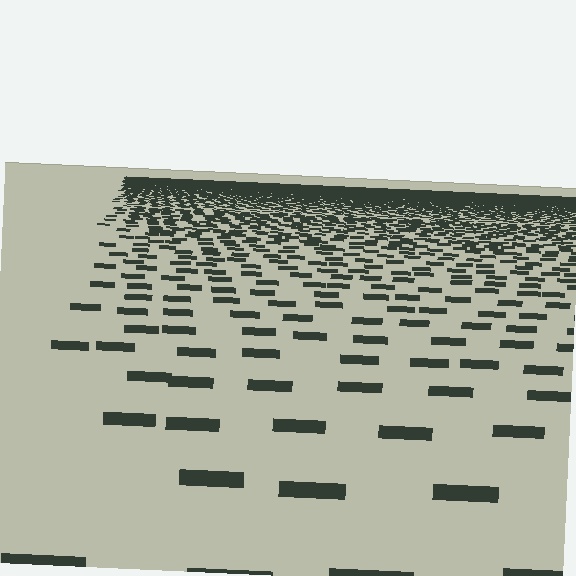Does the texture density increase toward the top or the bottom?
Density increases toward the top.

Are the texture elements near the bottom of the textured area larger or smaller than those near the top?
Larger. Near the bottom, elements are closer to the viewer and appear at a bigger on-screen size.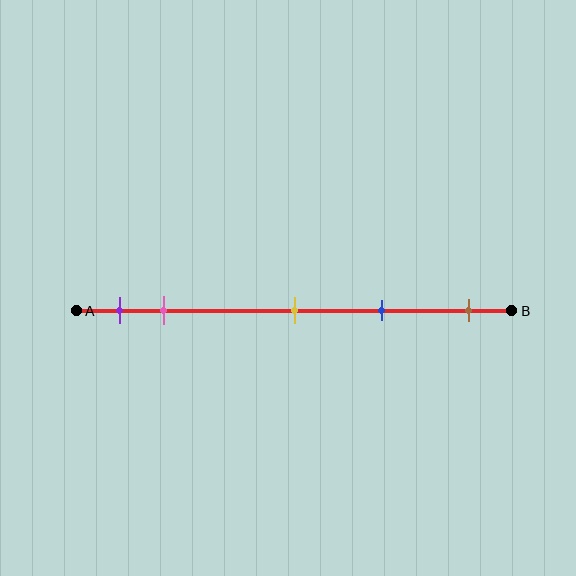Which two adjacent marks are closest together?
The purple and pink marks are the closest adjacent pair.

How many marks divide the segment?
There are 5 marks dividing the segment.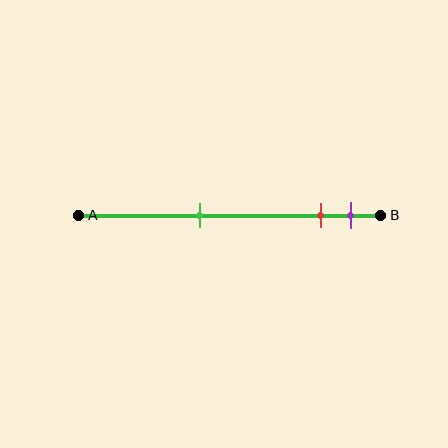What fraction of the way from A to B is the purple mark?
The purple mark is approximately 90% (0.9) of the way from A to B.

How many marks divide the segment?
There are 3 marks dividing the segment.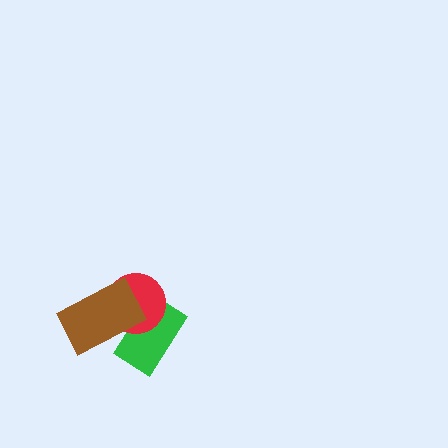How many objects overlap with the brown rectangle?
2 objects overlap with the brown rectangle.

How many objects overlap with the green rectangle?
2 objects overlap with the green rectangle.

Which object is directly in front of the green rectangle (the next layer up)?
The red circle is directly in front of the green rectangle.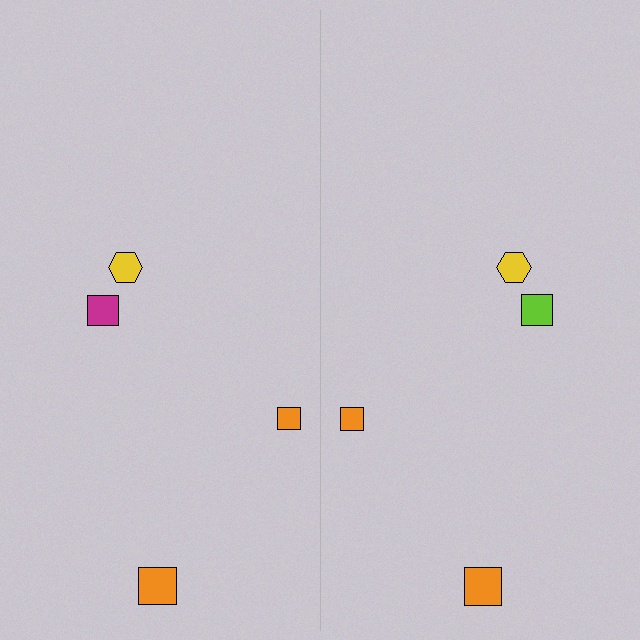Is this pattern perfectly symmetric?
No, the pattern is not perfectly symmetric. The lime square on the right side breaks the symmetry — its mirror counterpart is magenta.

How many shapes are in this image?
There are 8 shapes in this image.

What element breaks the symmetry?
The lime square on the right side breaks the symmetry — its mirror counterpart is magenta.